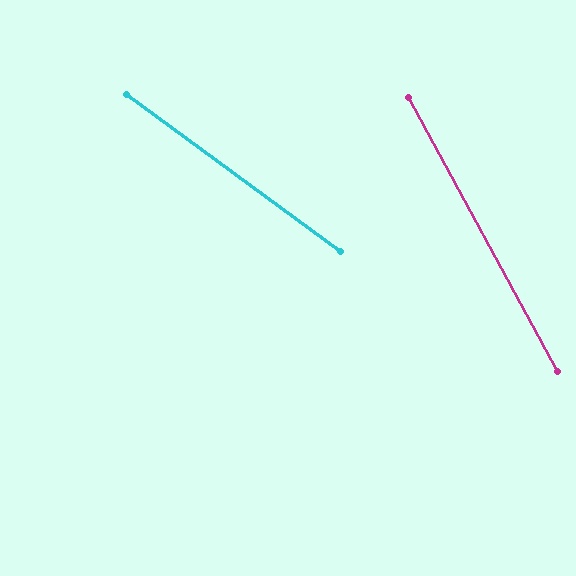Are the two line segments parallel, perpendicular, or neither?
Neither parallel nor perpendicular — they differ by about 25°.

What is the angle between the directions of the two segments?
Approximately 25 degrees.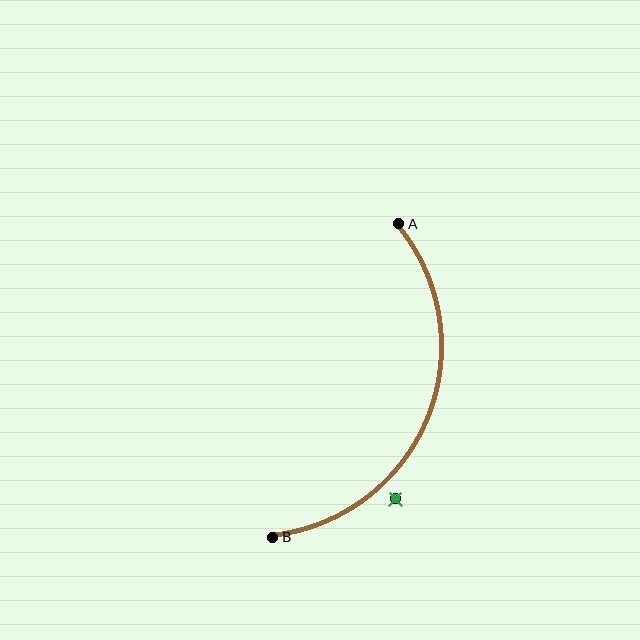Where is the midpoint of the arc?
The arc midpoint is the point on the curve farthest from the straight line joining A and B. It sits to the right of that line.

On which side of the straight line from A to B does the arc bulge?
The arc bulges to the right of the straight line connecting A and B.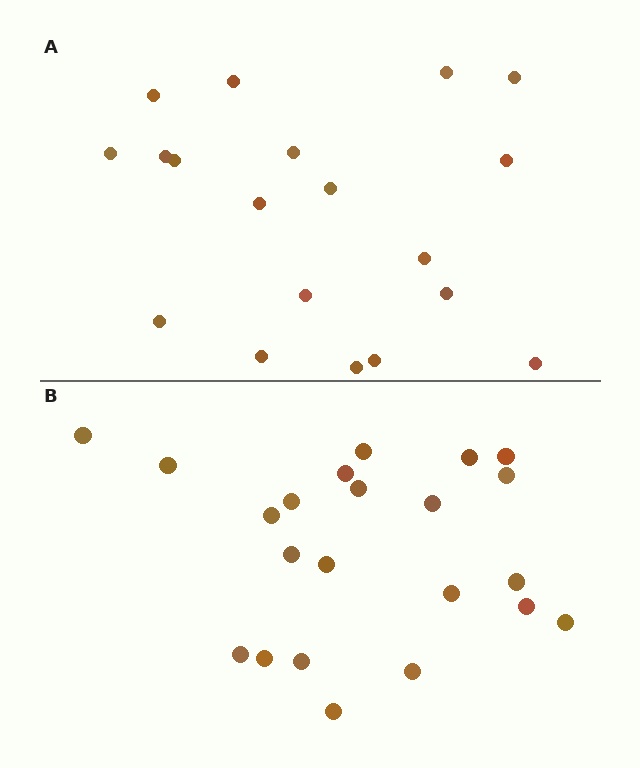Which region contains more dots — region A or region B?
Region B (the bottom region) has more dots.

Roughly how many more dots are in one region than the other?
Region B has just a few more — roughly 2 or 3 more dots than region A.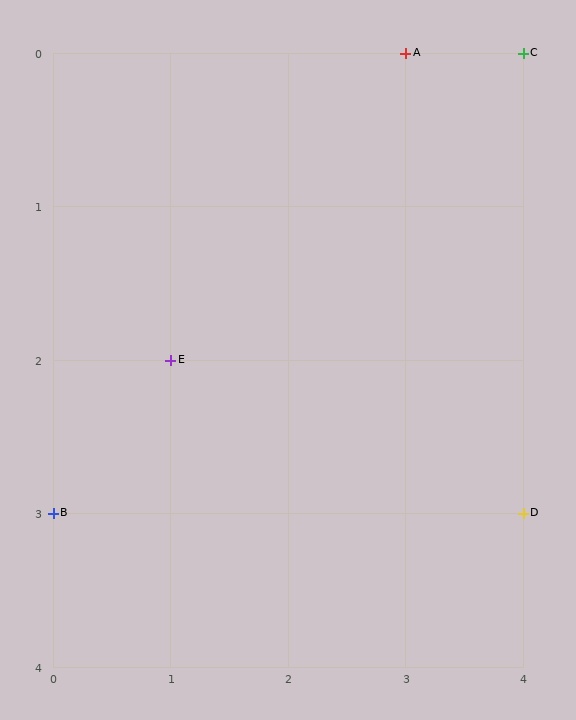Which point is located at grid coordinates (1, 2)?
Point E is at (1, 2).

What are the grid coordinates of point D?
Point D is at grid coordinates (4, 3).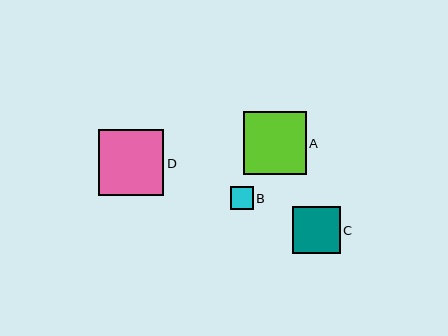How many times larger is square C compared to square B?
Square C is approximately 2.1 times the size of square B.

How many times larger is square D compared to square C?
Square D is approximately 1.4 times the size of square C.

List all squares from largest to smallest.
From largest to smallest: D, A, C, B.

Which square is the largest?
Square D is the largest with a size of approximately 65 pixels.